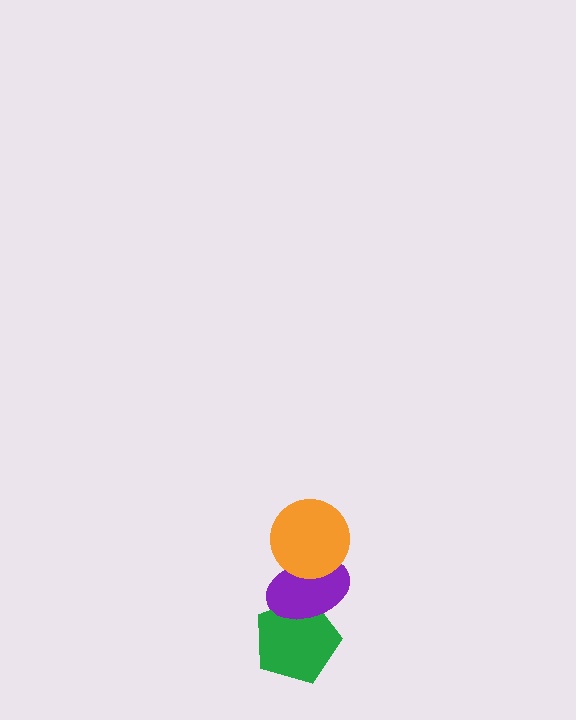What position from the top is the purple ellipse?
The purple ellipse is 2nd from the top.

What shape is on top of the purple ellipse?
The orange circle is on top of the purple ellipse.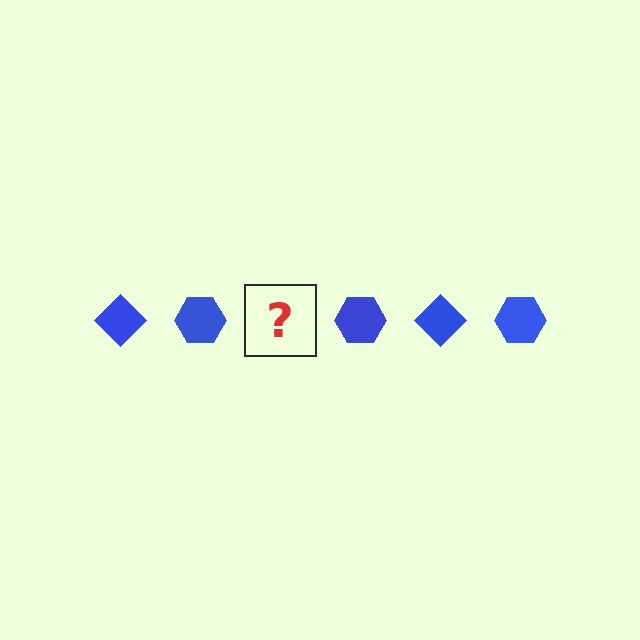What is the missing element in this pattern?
The missing element is a blue diamond.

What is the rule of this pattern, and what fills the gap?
The rule is that the pattern cycles through diamond, hexagon shapes in blue. The gap should be filled with a blue diamond.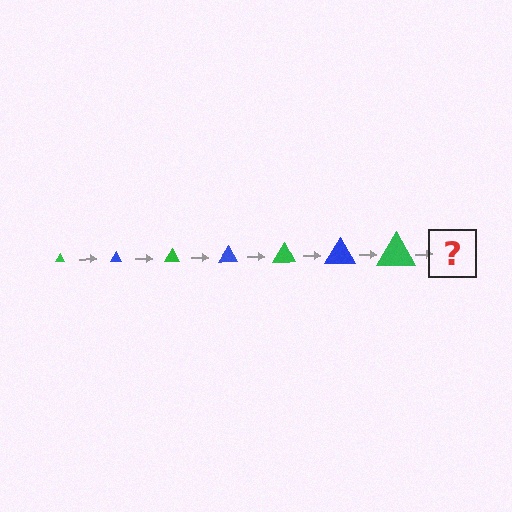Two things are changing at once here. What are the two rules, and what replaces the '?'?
The two rules are that the triangle grows larger each step and the color cycles through green and blue. The '?' should be a blue triangle, larger than the previous one.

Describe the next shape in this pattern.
It should be a blue triangle, larger than the previous one.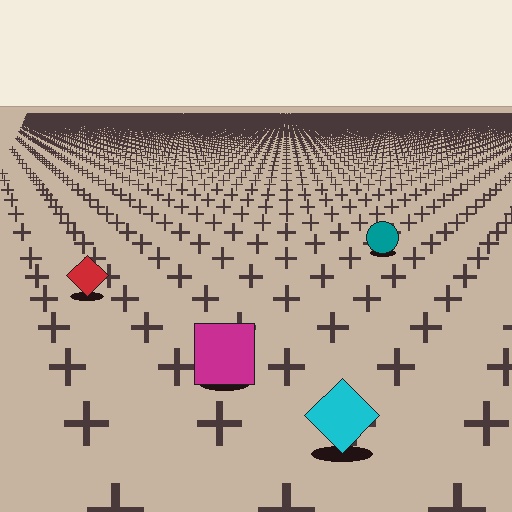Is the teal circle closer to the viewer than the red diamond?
No. The red diamond is closer — you can tell from the texture gradient: the ground texture is coarser near it.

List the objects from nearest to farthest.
From nearest to farthest: the cyan diamond, the magenta square, the red diamond, the teal circle.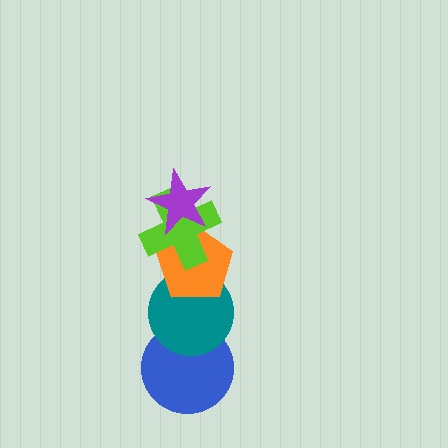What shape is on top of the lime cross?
The purple star is on top of the lime cross.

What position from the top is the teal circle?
The teal circle is 4th from the top.